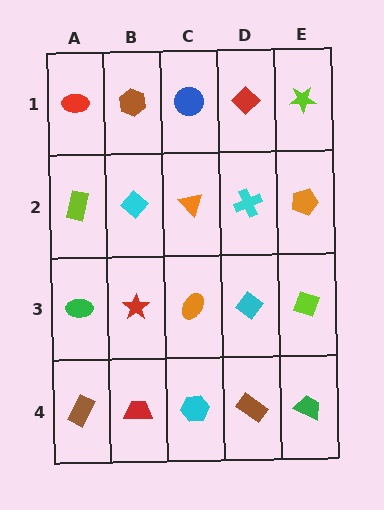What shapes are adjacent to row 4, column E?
A lime diamond (row 3, column E), a brown rectangle (row 4, column D).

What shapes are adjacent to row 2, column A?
A red ellipse (row 1, column A), a green ellipse (row 3, column A), a cyan diamond (row 2, column B).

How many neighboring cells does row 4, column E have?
2.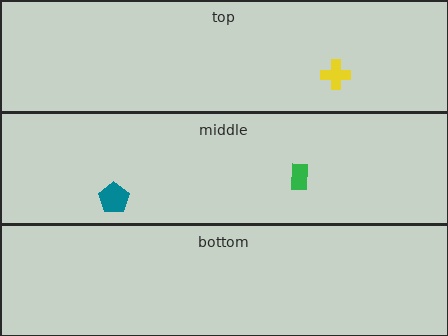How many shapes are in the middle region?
2.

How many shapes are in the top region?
1.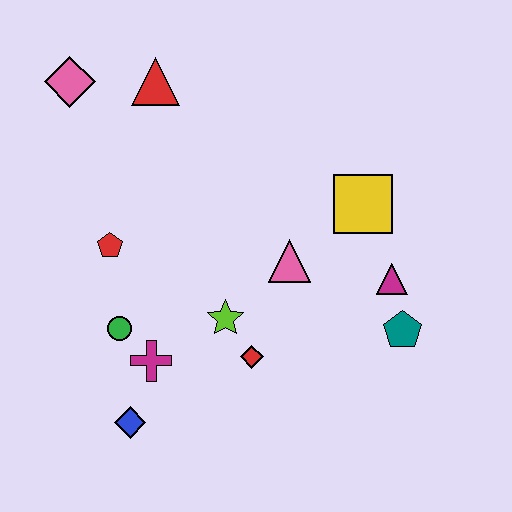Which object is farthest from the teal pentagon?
The pink diamond is farthest from the teal pentagon.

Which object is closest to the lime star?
The red diamond is closest to the lime star.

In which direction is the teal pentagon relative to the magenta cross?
The teal pentagon is to the right of the magenta cross.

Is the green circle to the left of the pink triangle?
Yes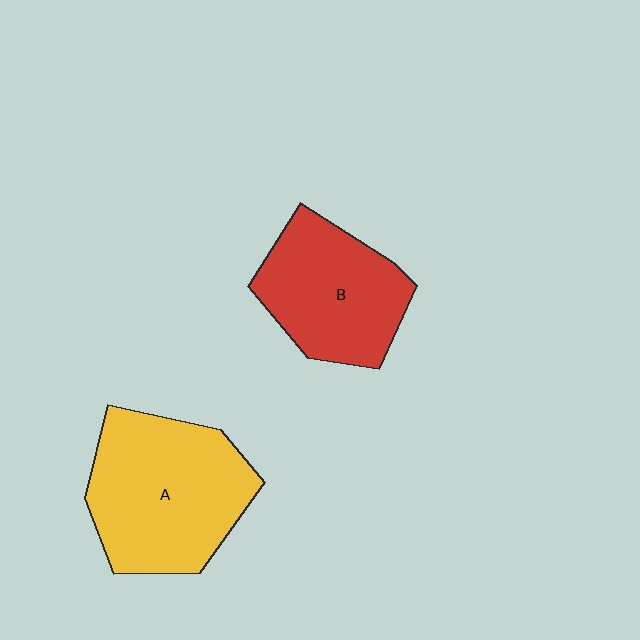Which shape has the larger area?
Shape A (yellow).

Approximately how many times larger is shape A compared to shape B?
Approximately 1.3 times.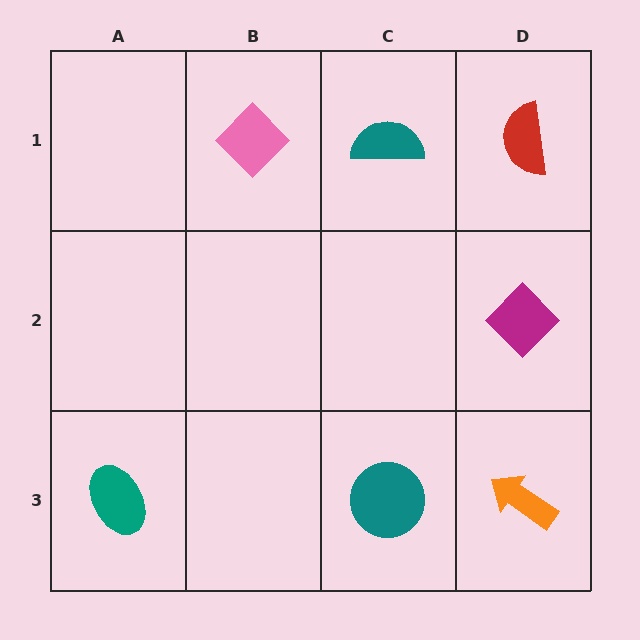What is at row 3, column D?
An orange arrow.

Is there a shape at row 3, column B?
No, that cell is empty.